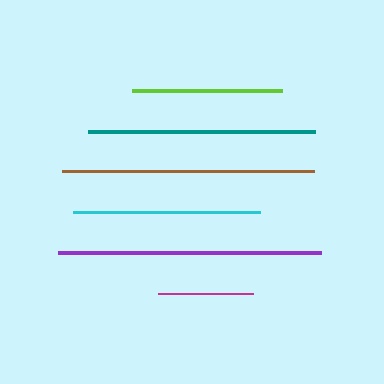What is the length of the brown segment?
The brown segment is approximately 252 pixels long.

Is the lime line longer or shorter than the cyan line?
The cyan line is longer than the lime line.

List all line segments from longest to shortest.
From longest to shortest: purple, brown, teal, cyan, lime, magenta.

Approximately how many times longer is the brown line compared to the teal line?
The brown line is approximately 1.1 times the length of the teal line.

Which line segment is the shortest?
The magenta line is the shortest at approximately 96 pixels.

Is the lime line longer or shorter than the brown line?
The brown line is longer than the lime line.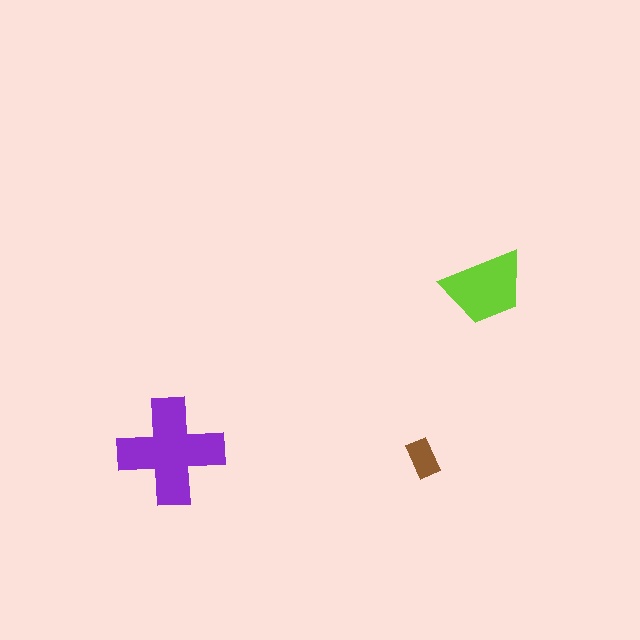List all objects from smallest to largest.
The brown rectangle, the lime trapezoid, the purple cross.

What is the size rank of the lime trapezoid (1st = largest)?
2nd.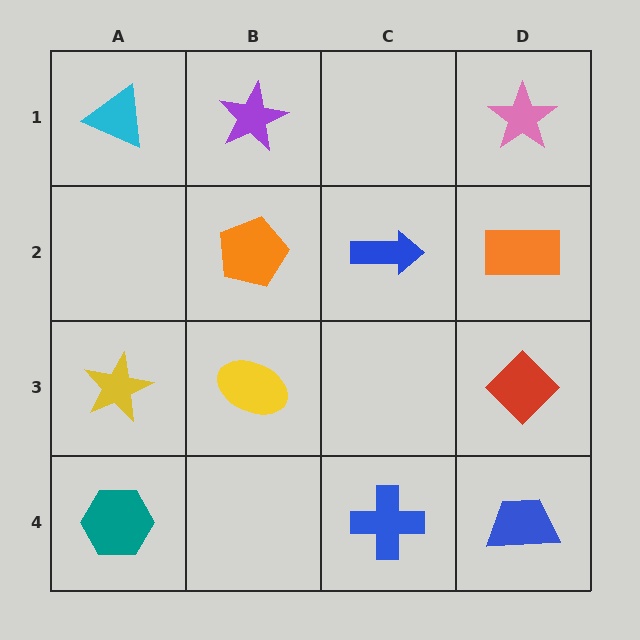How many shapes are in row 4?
3 shapes.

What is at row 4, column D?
A blue trapezoid.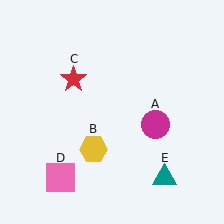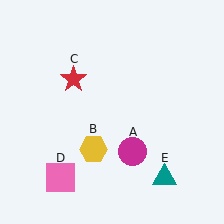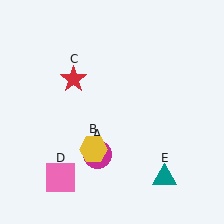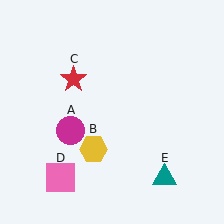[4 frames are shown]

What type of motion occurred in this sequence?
The magenta circle (object A) rotated clockwise around the center of the scene.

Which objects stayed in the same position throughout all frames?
Yellow hexagon (object B) and red star (object C) and pink square (object D) and teal triangle (object E) remained stationary.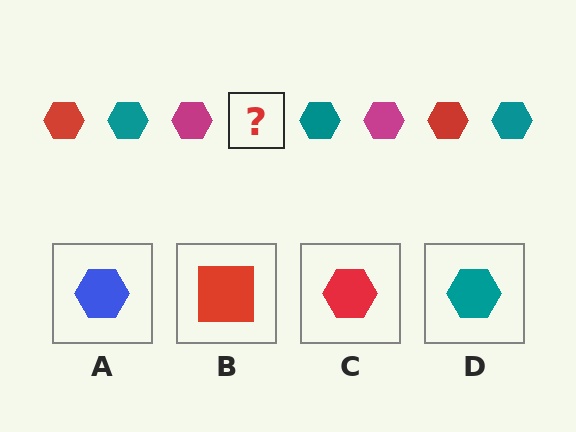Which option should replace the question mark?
Option C.